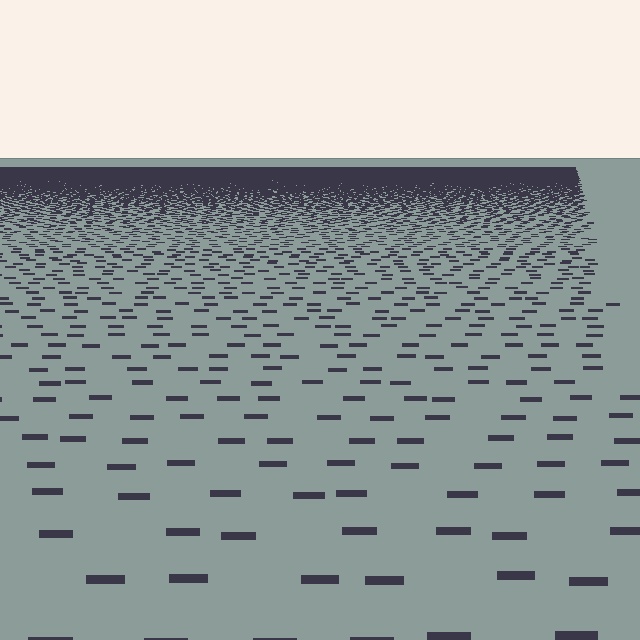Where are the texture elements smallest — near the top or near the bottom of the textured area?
Near the top.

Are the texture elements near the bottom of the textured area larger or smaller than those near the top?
Larger. Near the bottom, elements are closer to the viewer and appear at a bigger on-screen size.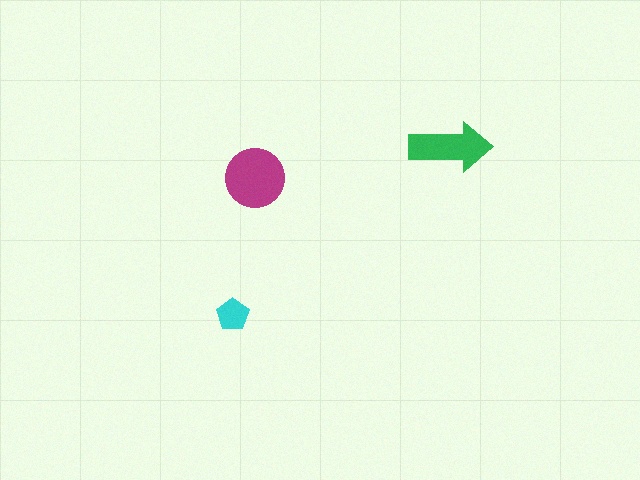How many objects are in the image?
There are 3 objects in the image.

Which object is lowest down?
The cyan pentagon is bottommost.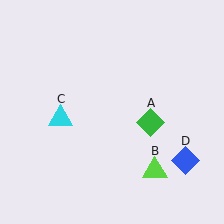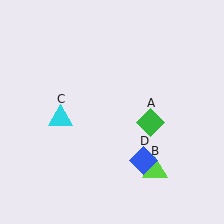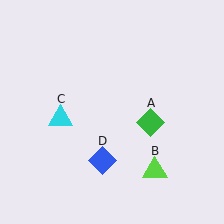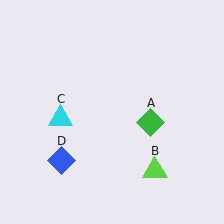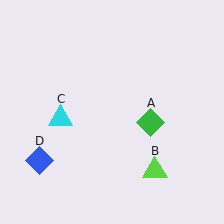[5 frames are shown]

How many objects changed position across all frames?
1 object changed position: blue diamond (object D).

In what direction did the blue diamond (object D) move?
The blue diamond (object D) moved left.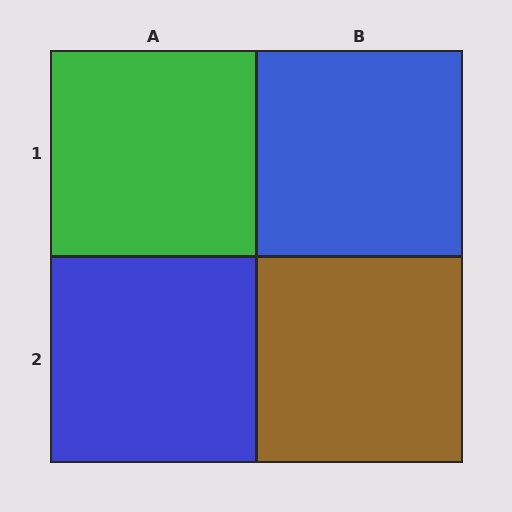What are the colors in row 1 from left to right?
Green, blue.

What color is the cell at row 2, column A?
Blue.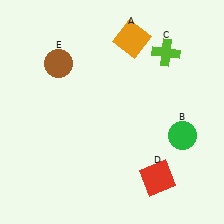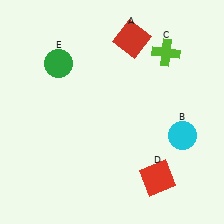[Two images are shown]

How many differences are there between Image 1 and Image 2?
There are 3 differences between the two images.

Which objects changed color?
A changed from orange to red. B changed from green to cyan. E changed from brown to green.